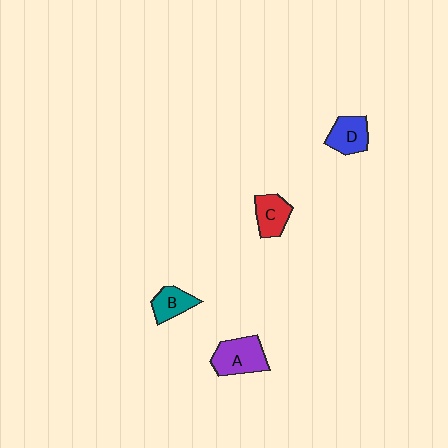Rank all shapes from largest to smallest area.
From largest to smallest: A (purple), D (blue), C (red), B (teal).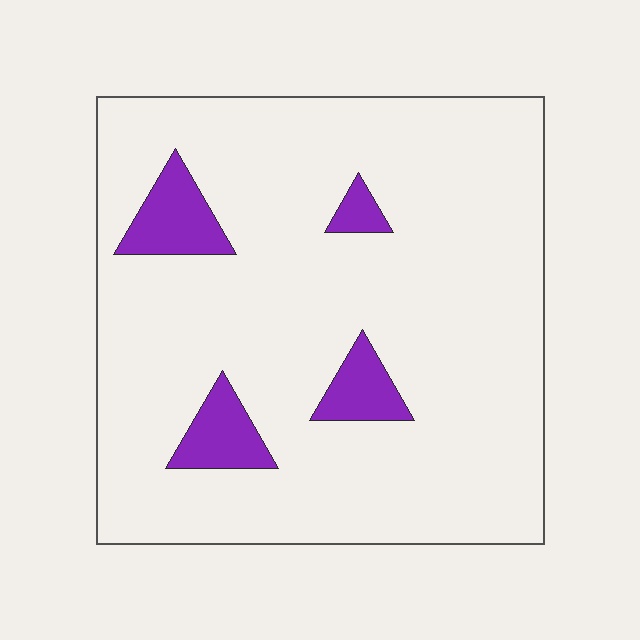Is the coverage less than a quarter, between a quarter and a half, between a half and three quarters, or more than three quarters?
Less than a quarter.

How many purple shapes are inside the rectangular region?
4.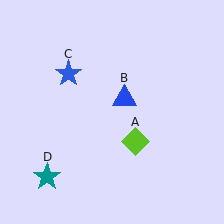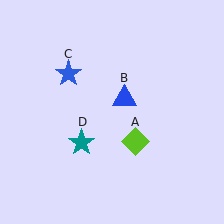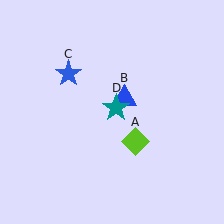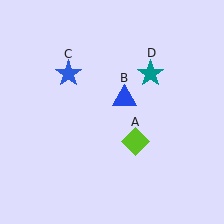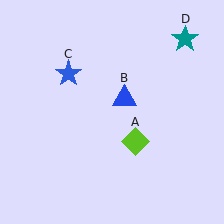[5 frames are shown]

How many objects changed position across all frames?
1 object changed position: teal star (object D).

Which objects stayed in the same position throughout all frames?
Lime diamond (object A) and blue triangle (object B) and blue star (object C) remained stationary.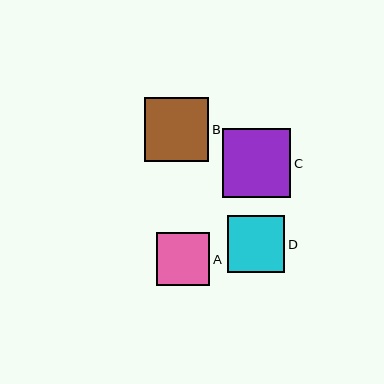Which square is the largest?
Square C is the largest with a size of approximately 69 pixels.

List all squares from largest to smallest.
From largest to smallest: C, B, D, A.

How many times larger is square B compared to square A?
Square B is approximately 1.2 times the size of square A.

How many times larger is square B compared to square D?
Square B is approximately 1.1 times the size of square D.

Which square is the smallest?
Square A is the smallest with a size of approximately 53 pixels.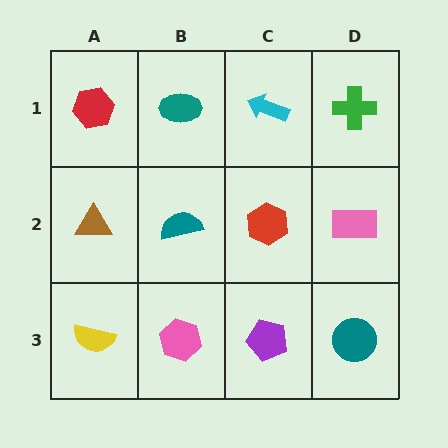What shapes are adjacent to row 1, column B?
A teal semicircle (row 2, column B), a red hexagon (row 1, column A), a cyan arrow (row 1, column C).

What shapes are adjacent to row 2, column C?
A cyan arrow (row 1, column C), a purple pentagon (row 3, column C), a teal semicircle (row 2, column B), a pink rectangle (row 2, column D).